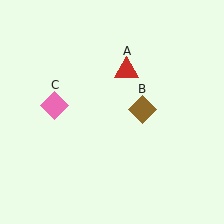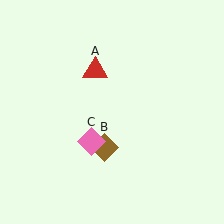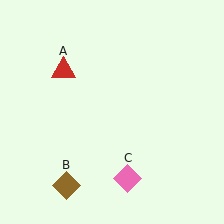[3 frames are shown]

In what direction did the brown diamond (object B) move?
The brown diamond (object B) moved down and to the left.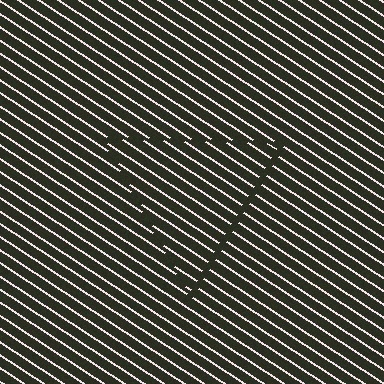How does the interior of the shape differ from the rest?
The interior of the shape contains the same grating, shifted by half a period — the contour is defined by the phase discontinuity where line-ends from the inner and outer gratings abut.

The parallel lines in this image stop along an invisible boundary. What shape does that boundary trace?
An illusory triangle. The interior of the shape contains the same grating, shifted by half a period — the contour is defined by the phase discontinuity where line-ends from the inner and outer gratings abut.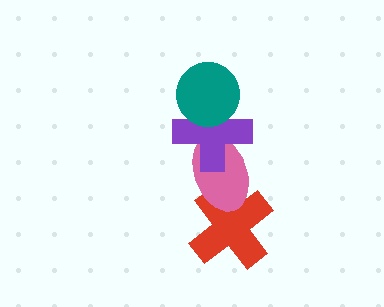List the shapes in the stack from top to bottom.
From top to bottom: the teal circle, the purple cross, the pink ellipse, the red cross.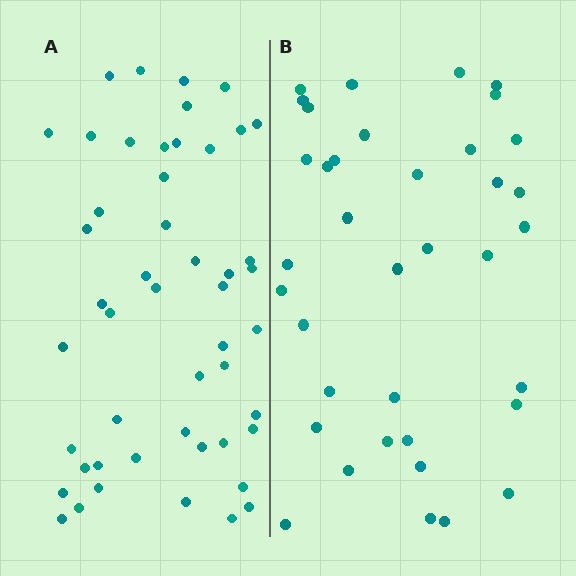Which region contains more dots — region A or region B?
Region A (the left region) has more dots.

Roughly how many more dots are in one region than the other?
Region A has roughly 12 or so more dots than region B.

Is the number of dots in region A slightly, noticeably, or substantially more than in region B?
Region A has noticeably more, but not dramatically so. The ratio is roughly 1.3 to 1.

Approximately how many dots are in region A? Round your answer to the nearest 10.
About 50 dots. (The exact count is 49, which rounds to 50.)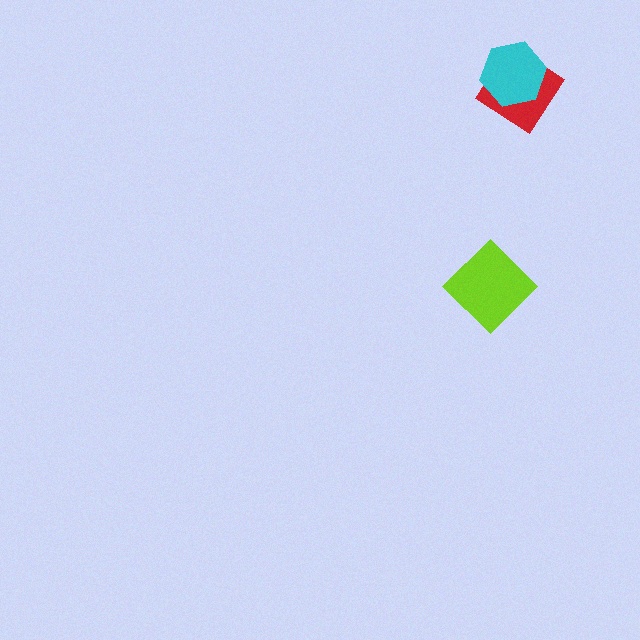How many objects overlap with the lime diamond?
0 objects overlap with the lime diamond.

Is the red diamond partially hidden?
Yes, it is partially covered by another shape.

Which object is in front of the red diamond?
The cyan hexagon is in front of the red diamond.